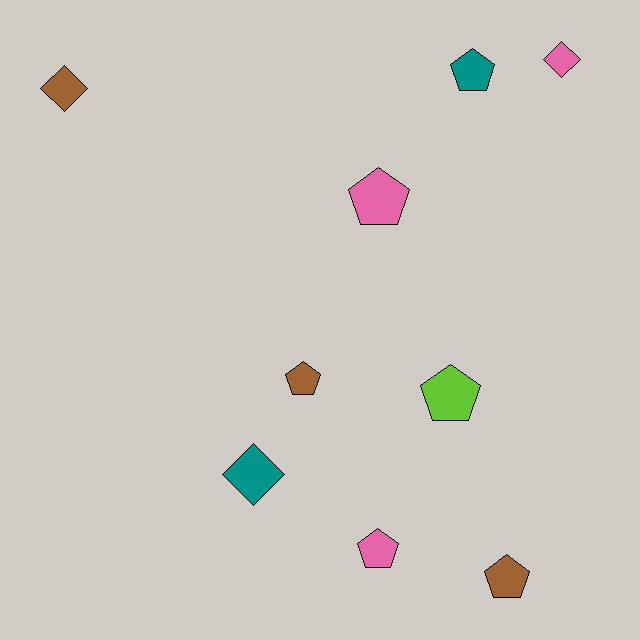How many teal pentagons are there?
There is 1 teal pentagon.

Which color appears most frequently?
Pink, with 3 objects.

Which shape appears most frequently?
Pentagon, with 6 objects.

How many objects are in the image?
There are 9 objects.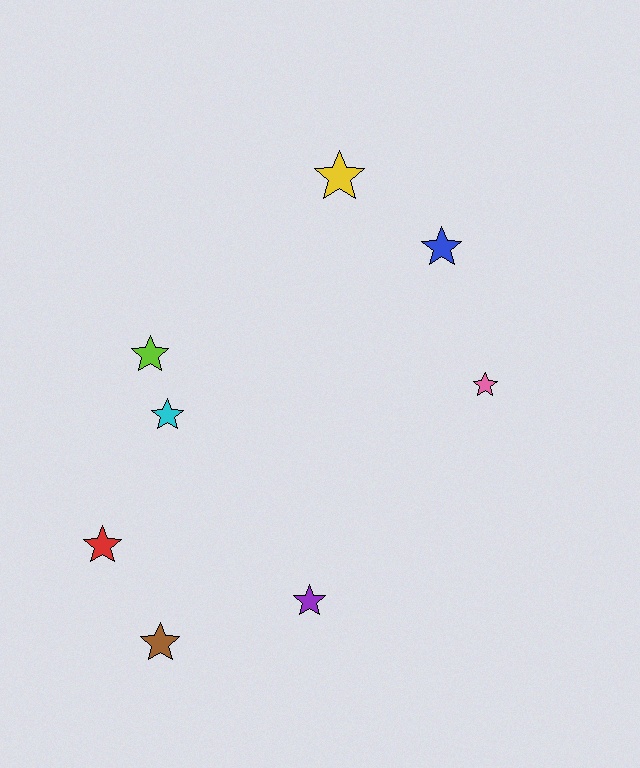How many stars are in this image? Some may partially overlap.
There are 8 stars.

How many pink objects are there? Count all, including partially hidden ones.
There is 1 pink object.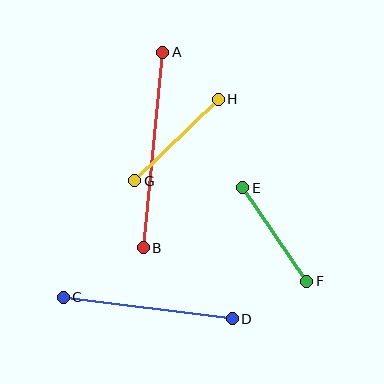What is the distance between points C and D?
The distance is approximately 170 pixels.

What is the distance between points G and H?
The distance is approximately 117 pixels.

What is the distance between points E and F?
The distance is approximately 113 pixels.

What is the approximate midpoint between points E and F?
The midpoint is at approximately (275, 235) pixels.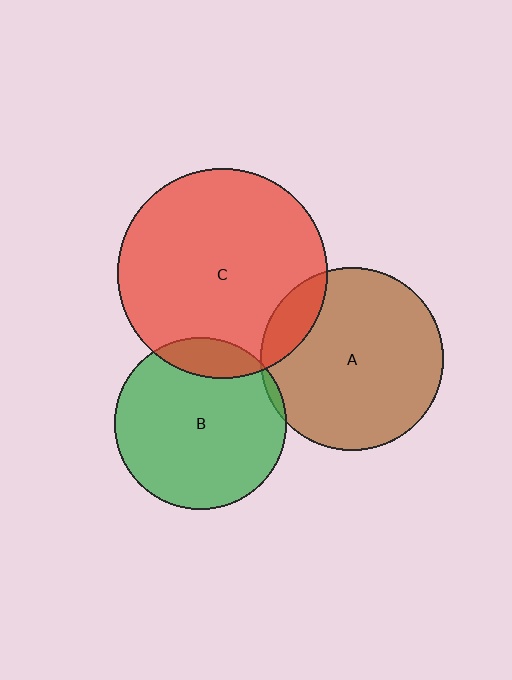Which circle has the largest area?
Circle C (red).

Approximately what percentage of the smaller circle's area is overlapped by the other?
Approximately 15%.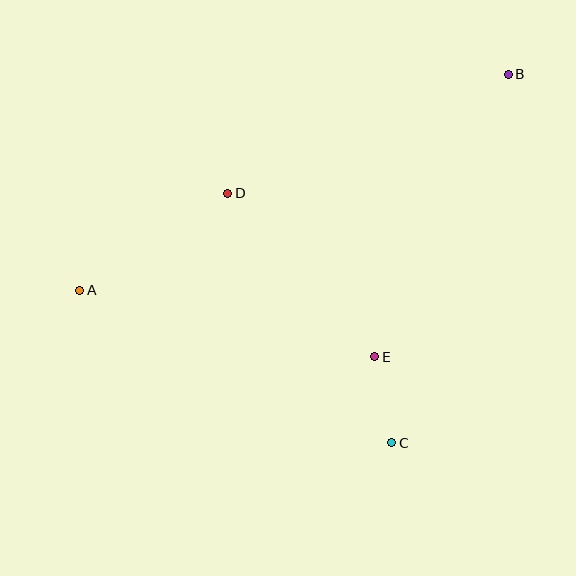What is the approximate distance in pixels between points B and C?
The distance between B and C is approximately 387 pixels.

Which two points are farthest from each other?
Points A and B are farthest from each other.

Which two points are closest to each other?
Points C and E are closest to each other.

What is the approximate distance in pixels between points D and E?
The distance between D and E is approximately 220 pixels.